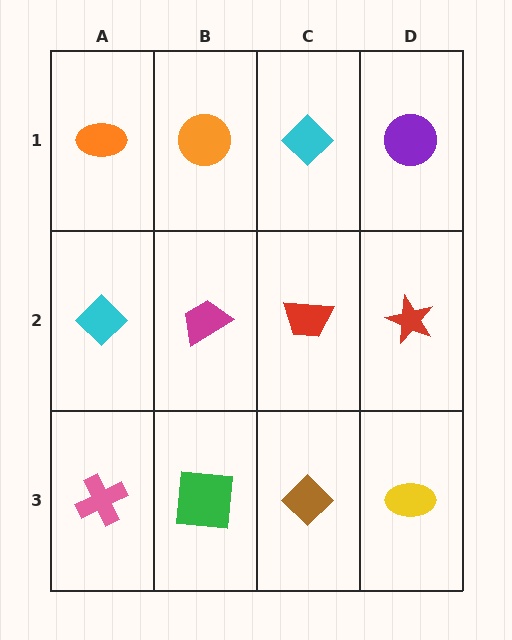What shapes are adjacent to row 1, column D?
A red star (row 2, column D), a cyan diamond (row 1, column C).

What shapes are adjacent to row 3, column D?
A red star (row 2, column D), a brown diamond (row 3, column C).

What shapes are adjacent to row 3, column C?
A red trapezoid (row 2, column C), a green square (row 3, column B), a yellow ellipse (row 3, column D).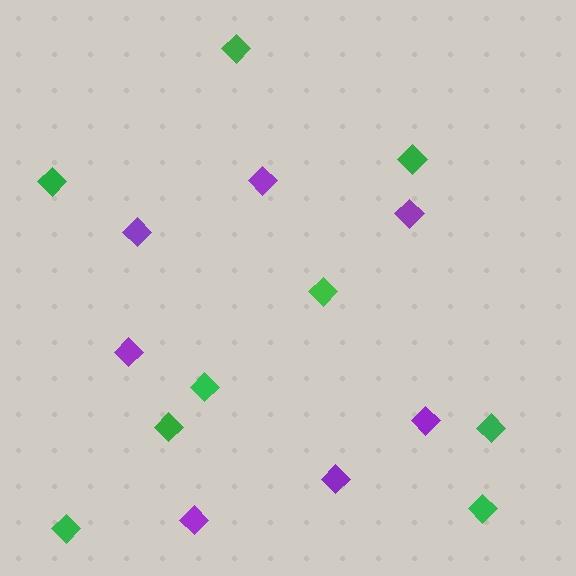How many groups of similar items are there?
There are 2 groups: one group of green diamonds (9) and one group of purple diamonds (7).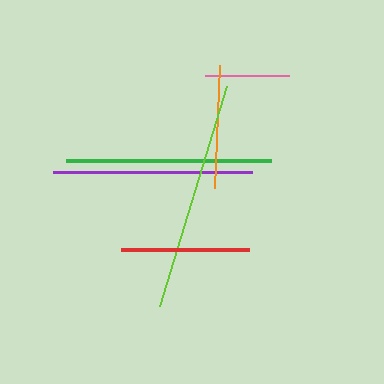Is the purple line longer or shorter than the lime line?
The lime line is longer than the purple line.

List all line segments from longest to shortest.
From longest to shortest: lime, green, purple, red, orange, pink.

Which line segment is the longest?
The lime line is the longest at approximately 230 pixels.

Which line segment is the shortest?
The pink line is the shortest at approximately 84 pixels.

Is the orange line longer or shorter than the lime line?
The lime line is longer than the orange line.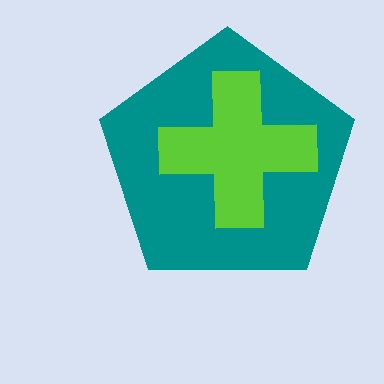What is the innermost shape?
The lime cross.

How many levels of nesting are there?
2.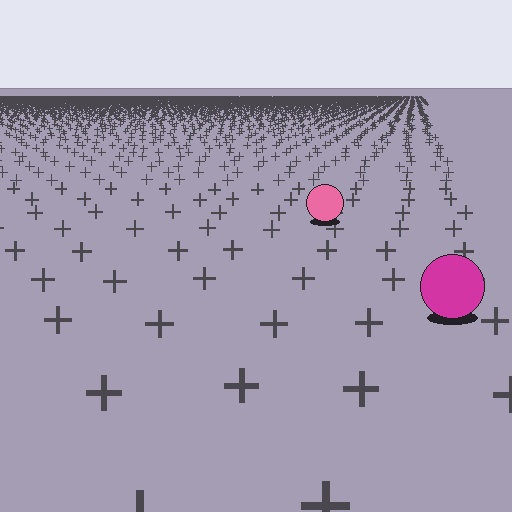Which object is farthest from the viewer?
The pink circle is farthest from the viewer. It appears smaller and the ground texture around it is denser.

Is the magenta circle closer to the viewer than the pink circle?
Yes. The magenta circle is closer — you can tell from the texture gradient: the ground texture is coarser near it.